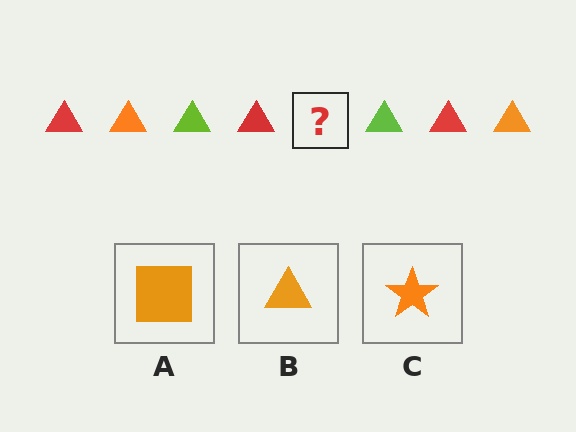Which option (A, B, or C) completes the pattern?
B.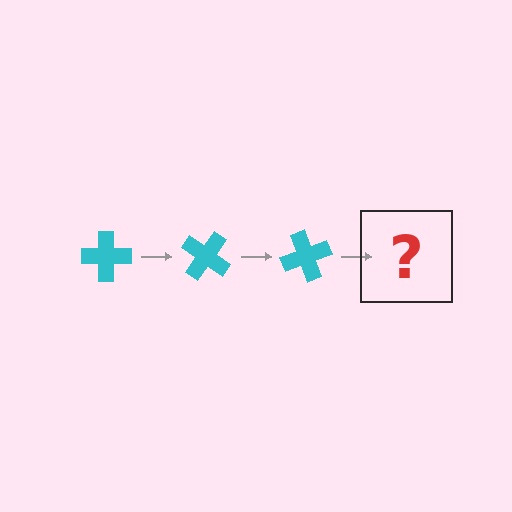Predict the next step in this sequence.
The next step is a cyan cross rotated 105 degrees.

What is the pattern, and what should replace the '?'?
The pattern is that the cross rotates 35 degrees each step. The '?' should be a cyan cross rotated 105 degrees.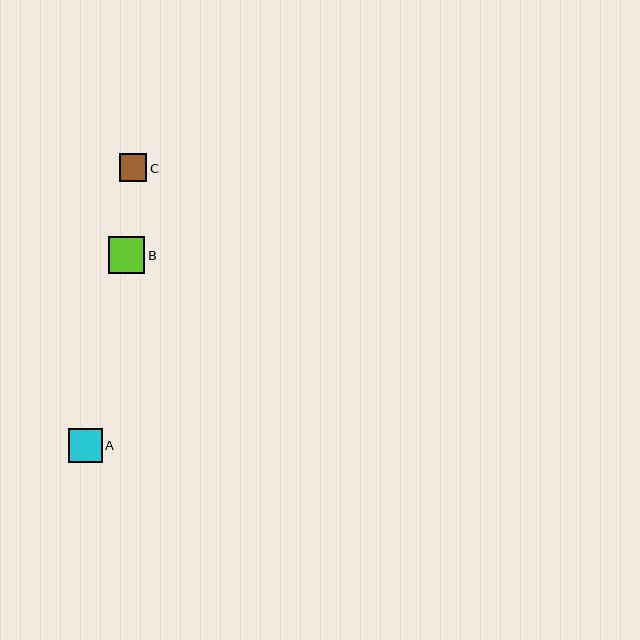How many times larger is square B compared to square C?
Square B is approximately 1.3 times the size of square C.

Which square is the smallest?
Square C is the smallest with a size of approximately 28 pixels.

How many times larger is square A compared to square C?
Square A is approximately 1.2 times the size of square C.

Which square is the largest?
Square B is the largest with a size of approximately 37 pixels.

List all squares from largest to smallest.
From largest to smallest: B, A, C.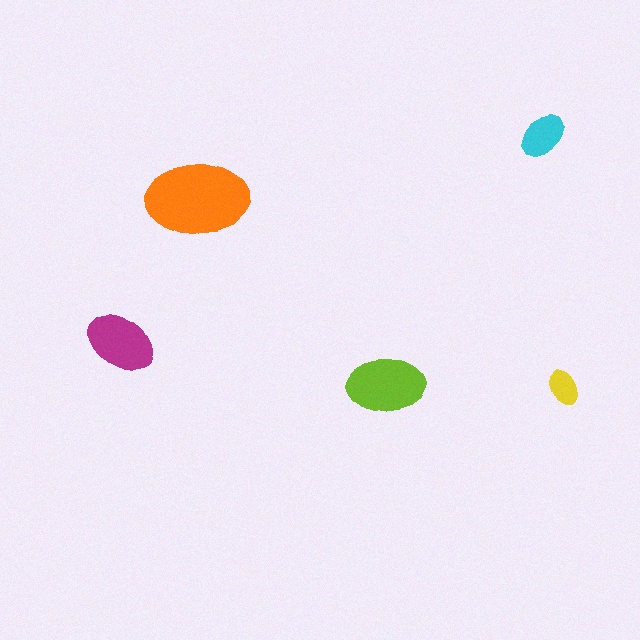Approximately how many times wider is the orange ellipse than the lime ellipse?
About 1.5 times wider.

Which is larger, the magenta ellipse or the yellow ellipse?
The magenta one.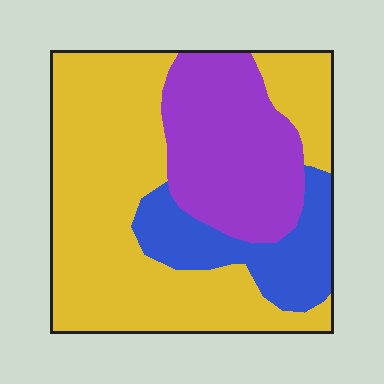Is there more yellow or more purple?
Yellow.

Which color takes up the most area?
Yellow, at roughly 55%.